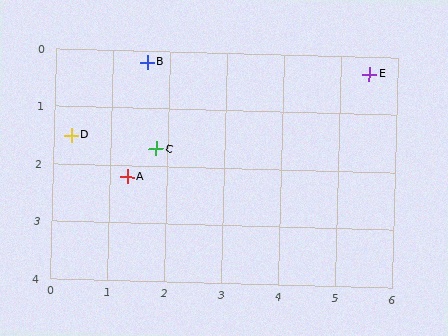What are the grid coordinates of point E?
Point E is at approximately (5.5, 0.3).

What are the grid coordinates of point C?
Point C is at approximately (1.8, 1.7).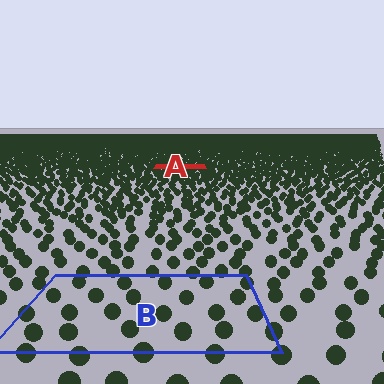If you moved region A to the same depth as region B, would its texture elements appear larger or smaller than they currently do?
They would appear larger. At a closer depth, the same texture elements are projected at a bigger on-screen size.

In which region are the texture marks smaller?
The texture marks are smaller in region A, because it is farther away.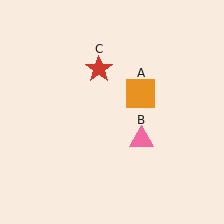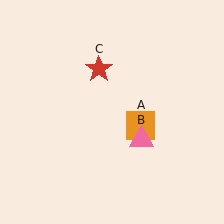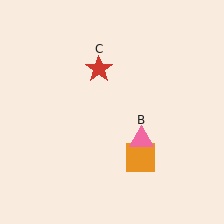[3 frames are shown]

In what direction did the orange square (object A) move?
The orange square (object A) moved down.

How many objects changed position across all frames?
1 object changed position: orange square (object A).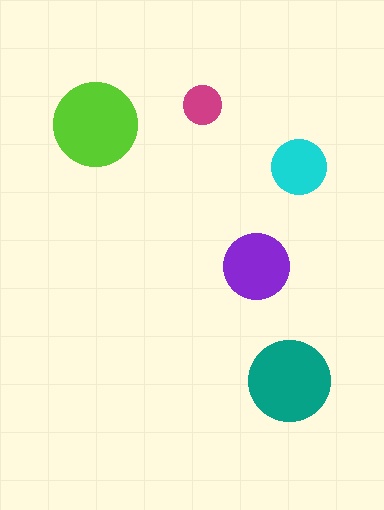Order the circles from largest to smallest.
the lime one, the teal one, the purple one, the cyan one, the magenta one.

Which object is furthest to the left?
The lime circle is leftmost.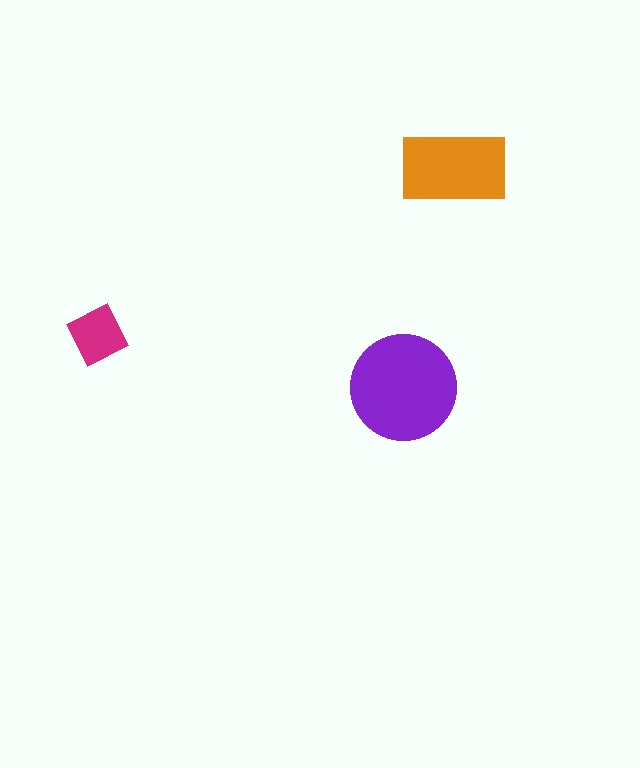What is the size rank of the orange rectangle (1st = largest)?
2nd.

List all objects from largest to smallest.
The purple circle, the orange rectangle, the magenta diamond.